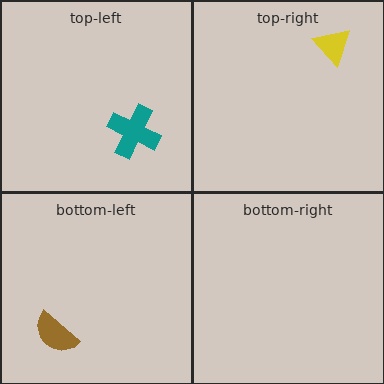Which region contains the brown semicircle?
The bottom-left region.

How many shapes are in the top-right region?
1.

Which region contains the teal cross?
The top-left region.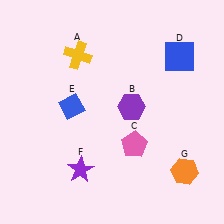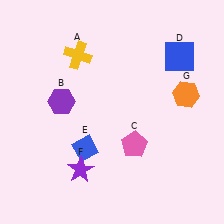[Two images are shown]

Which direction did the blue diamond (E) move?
The blue diamond (E) moved down.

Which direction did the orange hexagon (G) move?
The orange hexagon (G) moved up.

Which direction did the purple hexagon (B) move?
The purple hexagon (B) moved left.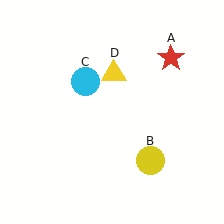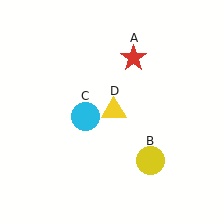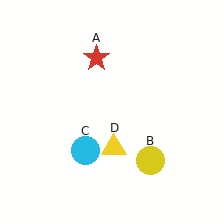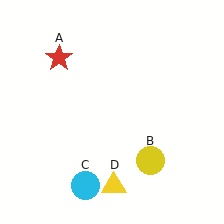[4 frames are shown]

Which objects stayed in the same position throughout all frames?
Yellow circle (object B) remained stationary.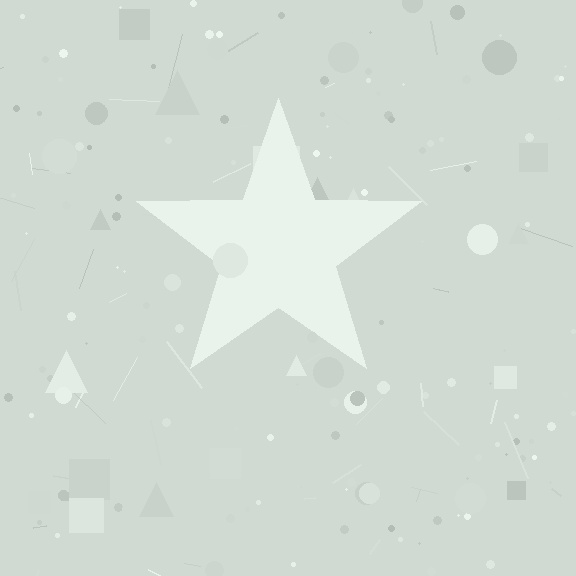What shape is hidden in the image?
A star is hidden in the image.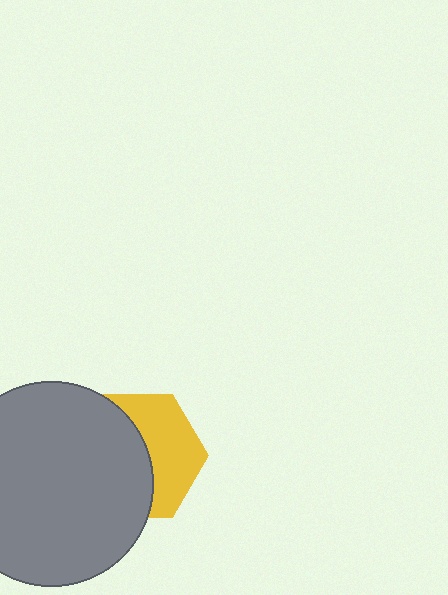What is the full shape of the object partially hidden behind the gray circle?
The partially hidden object is a yellow hexagon.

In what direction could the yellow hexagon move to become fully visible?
The yellow hexagon could move right. That would shift it out from behind the gray circle entirely.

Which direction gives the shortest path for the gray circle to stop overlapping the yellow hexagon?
Moving left gives the shortest separation.